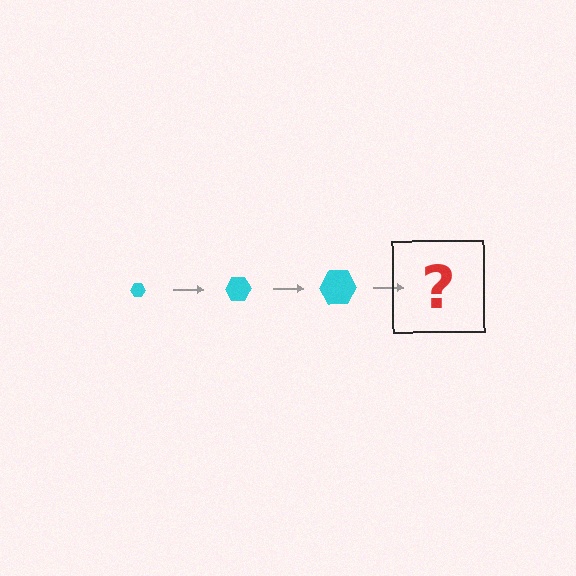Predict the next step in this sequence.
The next step is a cyan hexagon, larger than the previous one.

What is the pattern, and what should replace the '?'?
The pattern is that the hexagon gets progressively larger each step. The '?' should be a cyan hexagon, larger than the previous one.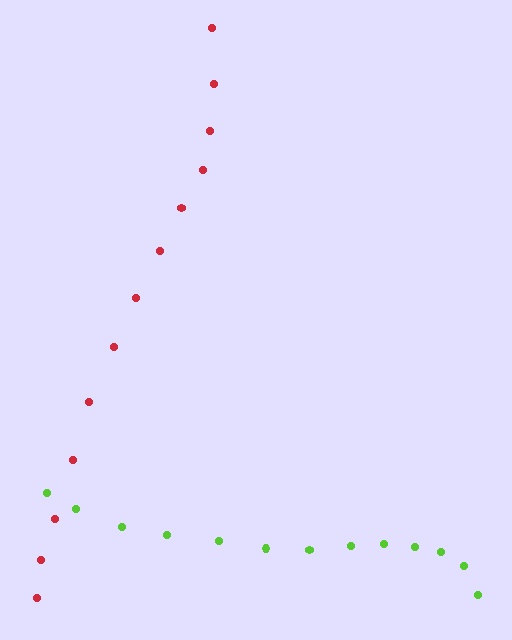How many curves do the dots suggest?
There are 2 distinct paths.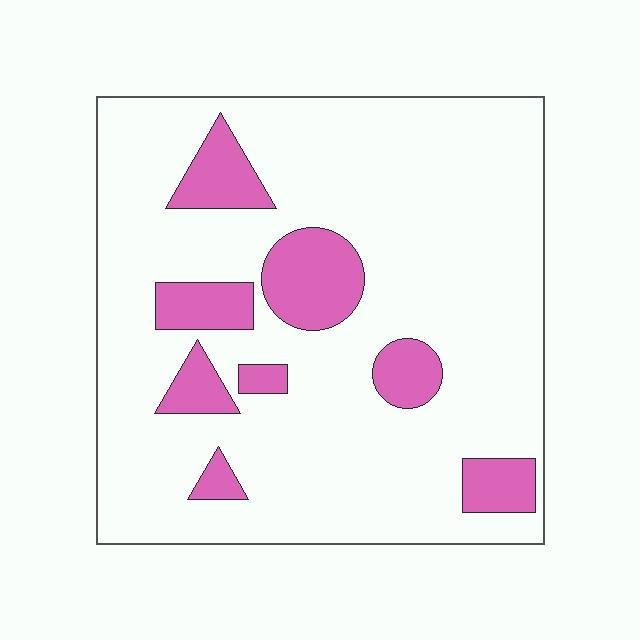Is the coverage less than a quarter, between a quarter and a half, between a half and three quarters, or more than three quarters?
Less than a quarter.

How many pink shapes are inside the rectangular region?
8.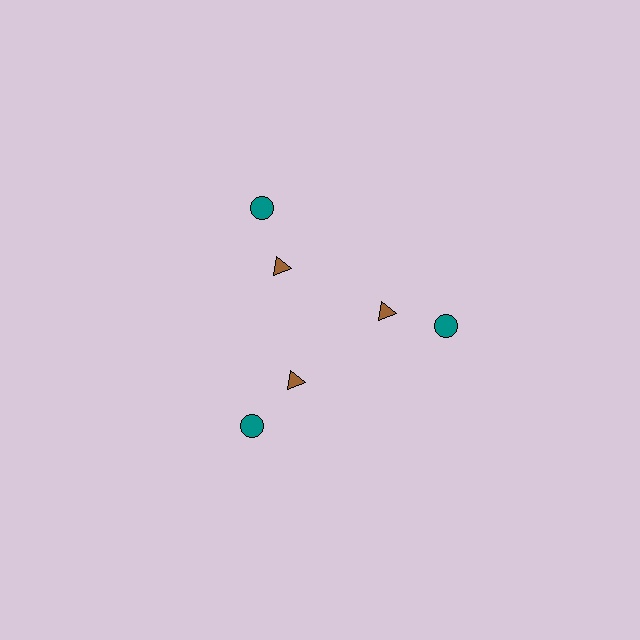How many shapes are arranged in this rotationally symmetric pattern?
There are 6 shapes, arranged in 3 groups of 2.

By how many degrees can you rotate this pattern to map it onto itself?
The pattern maps onto itself every 120 degrees of rotation.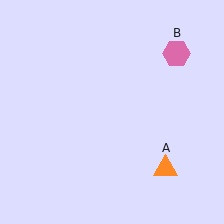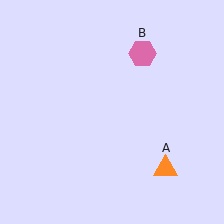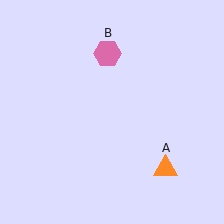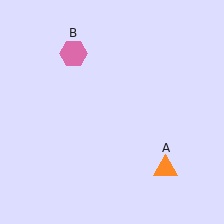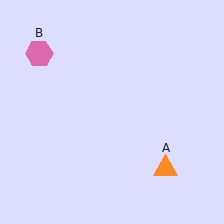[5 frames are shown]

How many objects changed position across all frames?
1 object changed position: pink hexagon (object B).